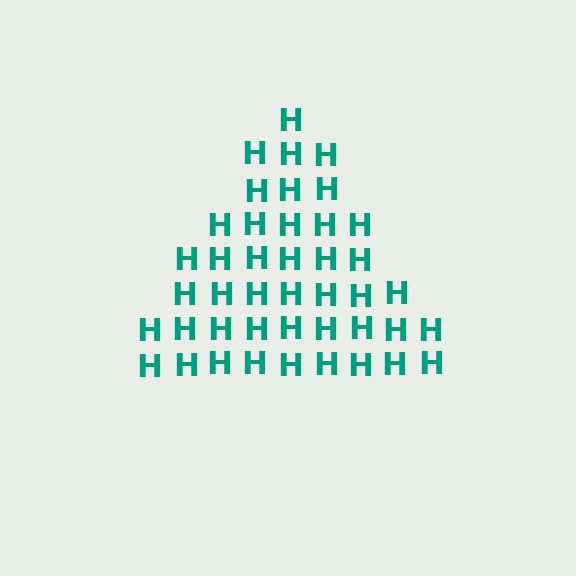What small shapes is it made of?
It is made of small letter H's.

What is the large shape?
The large shape is a triangle.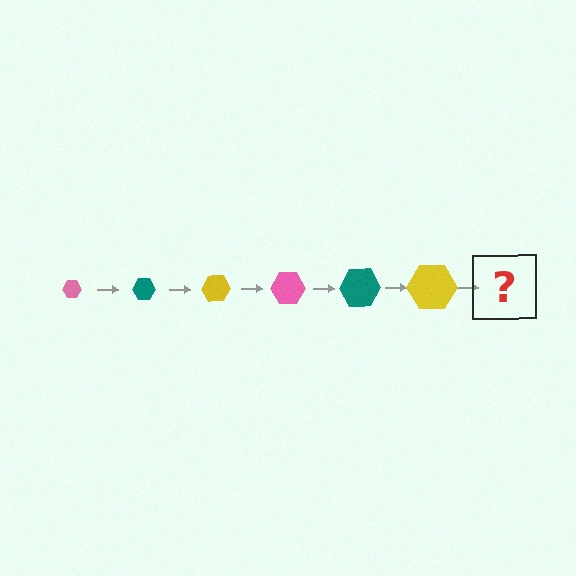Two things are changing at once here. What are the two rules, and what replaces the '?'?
The two rules are that the hexagon grows larger each step and the color cycles through pink, teal, and yellow. The '?' should be a pink hexagon, larger than the previous one.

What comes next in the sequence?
The next element should be a pink hexagon, larger than the previous one.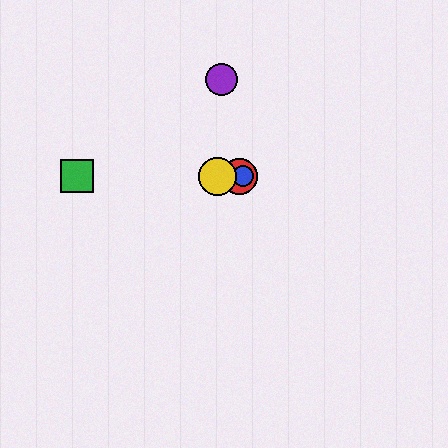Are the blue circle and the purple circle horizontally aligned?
No, the blue circle is at y≈176 and the purple circle is at y≈79.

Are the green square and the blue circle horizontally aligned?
Yes, both are at y≈176.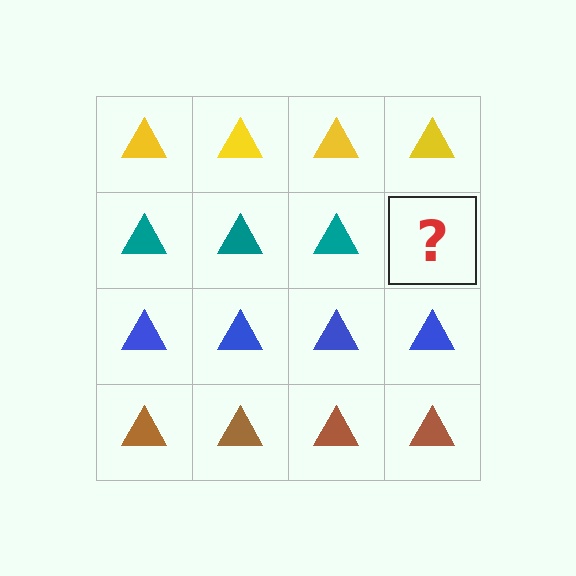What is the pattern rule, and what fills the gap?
The rule is that each row has a consistent color. The gap should be filled with a teal triangle.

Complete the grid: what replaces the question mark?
The question mark should be replaced with a teal triangle.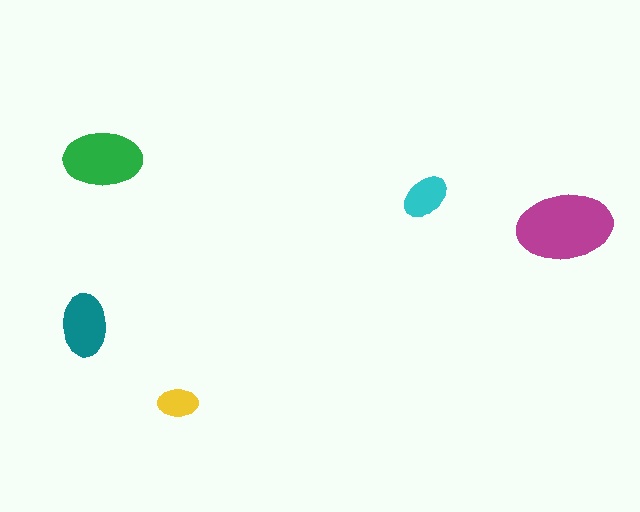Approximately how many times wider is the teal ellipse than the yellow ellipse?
About 1.5 times wider.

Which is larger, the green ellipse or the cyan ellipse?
The green one.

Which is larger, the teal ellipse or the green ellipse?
The green one.